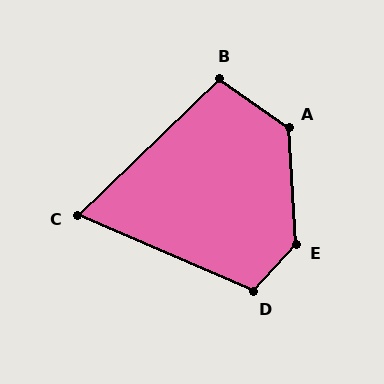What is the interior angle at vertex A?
Approximately 128 degrees (obtuse).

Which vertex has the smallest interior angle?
C, at approximately 67 degrees.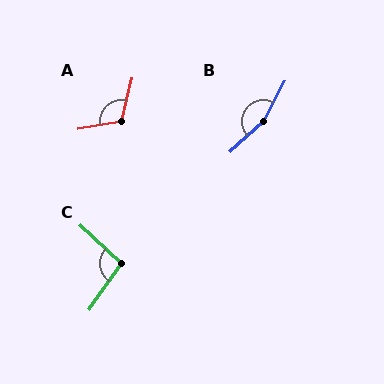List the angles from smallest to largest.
C (98°), A (114°), B (160°).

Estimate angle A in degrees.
Approximately 114 degrees.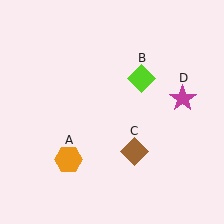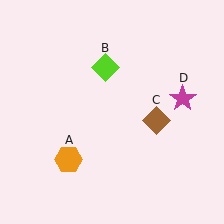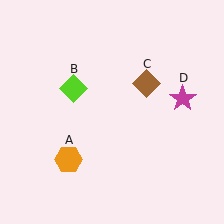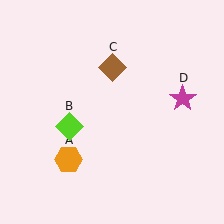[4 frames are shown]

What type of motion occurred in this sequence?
The lime diamond (object B), brown diamond (object C) rotated counterclockwise around the center of the scene.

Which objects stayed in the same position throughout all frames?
Orange hexagon (object A) and magenta star (object D) remained stationary.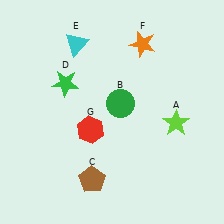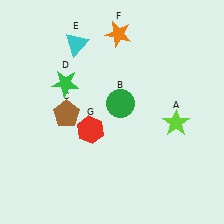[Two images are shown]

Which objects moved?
The objects that moved are: the brown pentagon (C), the orange star (F).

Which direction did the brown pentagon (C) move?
The brown pentagon (C) moved up.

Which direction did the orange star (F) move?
The orange star (F) moved left.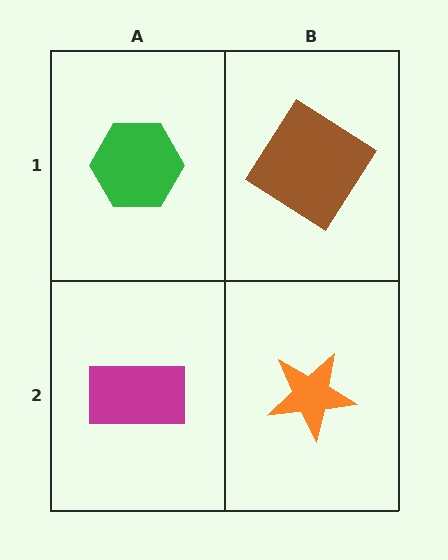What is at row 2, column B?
An orange star.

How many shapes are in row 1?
2 shapes.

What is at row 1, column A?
A green hexagon.